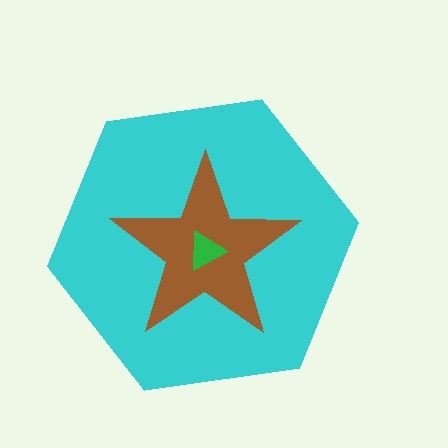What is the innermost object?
The green triangle.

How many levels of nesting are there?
3.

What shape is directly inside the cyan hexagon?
The brown star.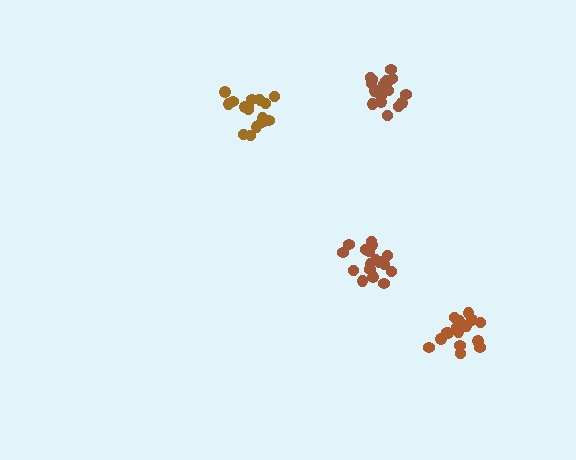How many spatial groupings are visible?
There are 4 spatial groupings.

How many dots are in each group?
Group 1: 18 dots, Group 2: 18 dots, Group 3: 19 dots, Group 4: 16 dots (71 total).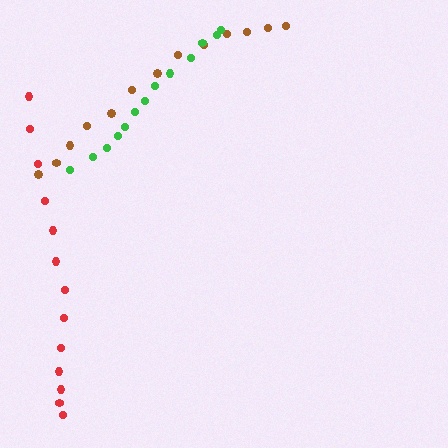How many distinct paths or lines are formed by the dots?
There are 3 distinct paths.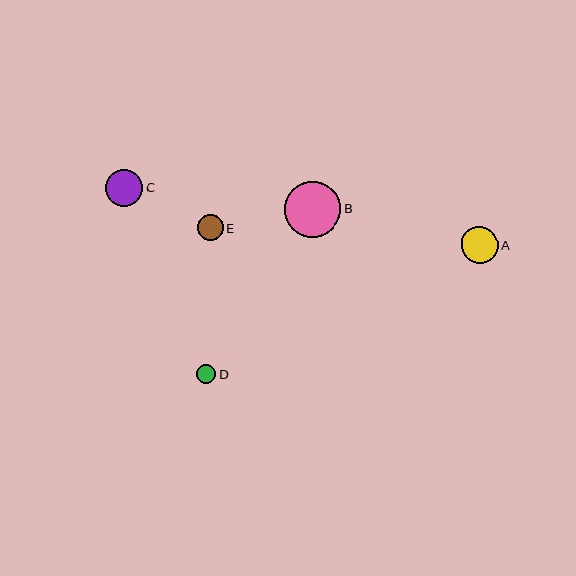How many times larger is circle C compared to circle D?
Circle C is approximately 2.0 times the size of circle D.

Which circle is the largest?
Circle B is the largest with a size of approximately 57 pixels.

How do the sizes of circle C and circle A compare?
Circle C and circle A are approximately the same size.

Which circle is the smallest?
Circle D is the smallest with a size of approximately 19 pixels.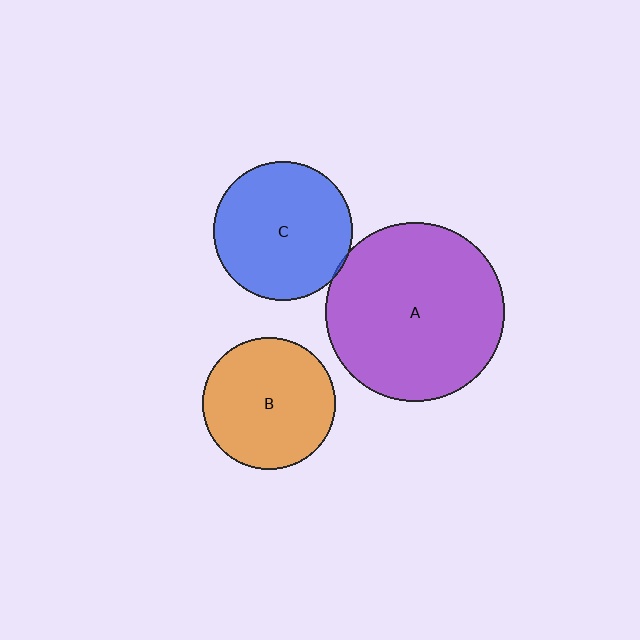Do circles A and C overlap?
Yes.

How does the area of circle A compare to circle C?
Approximately 1.7 times.